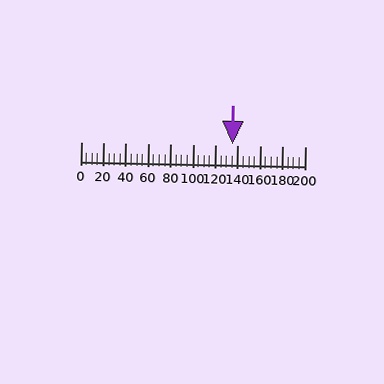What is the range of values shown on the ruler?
The ruler shows values from 0 to 200.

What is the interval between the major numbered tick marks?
The major tick marks are spaced 20 units apart.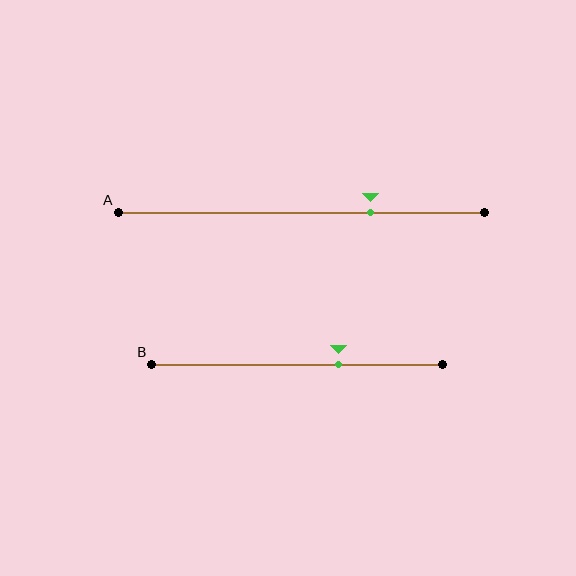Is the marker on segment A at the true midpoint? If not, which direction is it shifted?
No, the marker on segment A is shifted to the right by about 19% of the segment length.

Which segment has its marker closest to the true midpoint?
Segment B has its marker closest to the true midpoint.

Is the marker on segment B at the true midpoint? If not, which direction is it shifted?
No, the marker on segment B is shifted to the right by about 14% of the segment length.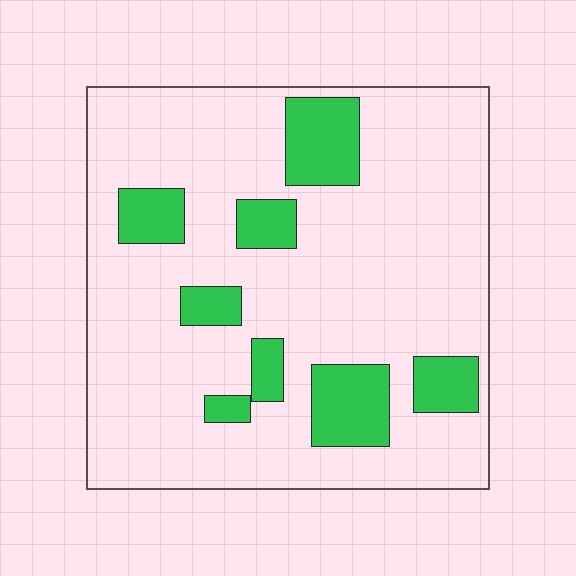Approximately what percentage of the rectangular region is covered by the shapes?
Approximately 20%.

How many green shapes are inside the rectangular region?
8.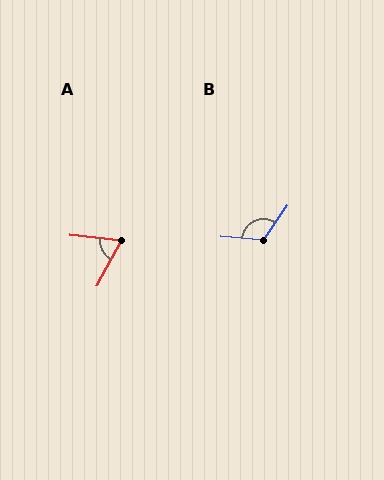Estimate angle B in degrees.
Approximately 120 degrees.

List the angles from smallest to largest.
A (68°), B (120°).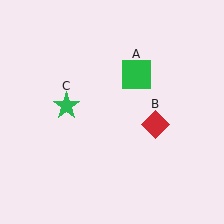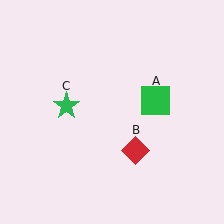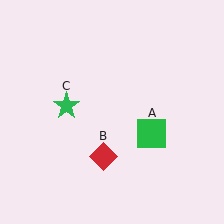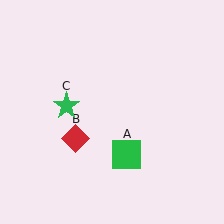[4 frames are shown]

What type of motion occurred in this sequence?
The green square (object A), red diamond (object B) rotated clockwise around the center of the scene.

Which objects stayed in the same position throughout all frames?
Green star (object C) remained stationary.